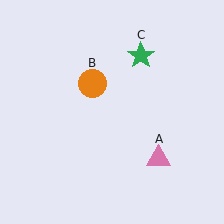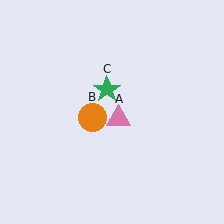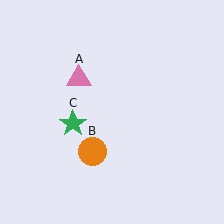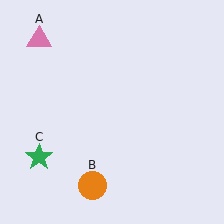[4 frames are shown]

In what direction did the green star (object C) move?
The green star (object C) moved down and to the left.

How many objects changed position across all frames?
3 objects changed position: pink triangle (object A), orange circle (object B), green star (object C).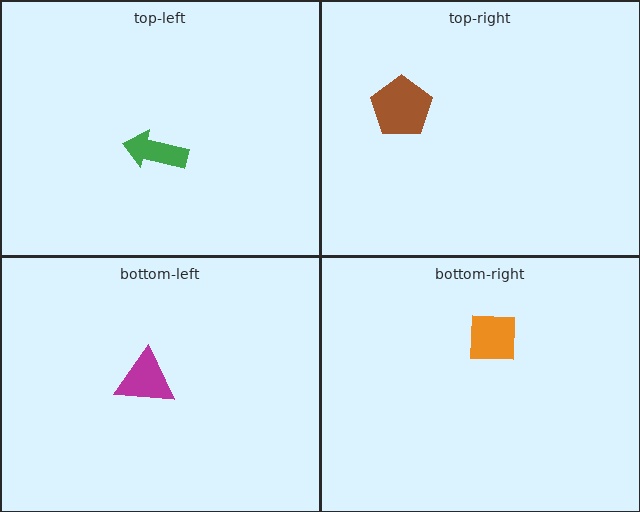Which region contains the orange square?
The bottom-right region.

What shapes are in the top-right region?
The brown pentagon.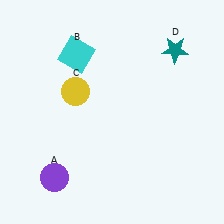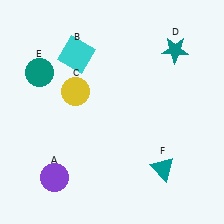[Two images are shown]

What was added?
A teal circle (E), a teal triangle (F) were added in Image 2.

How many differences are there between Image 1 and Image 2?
There are 2 differences between the two images.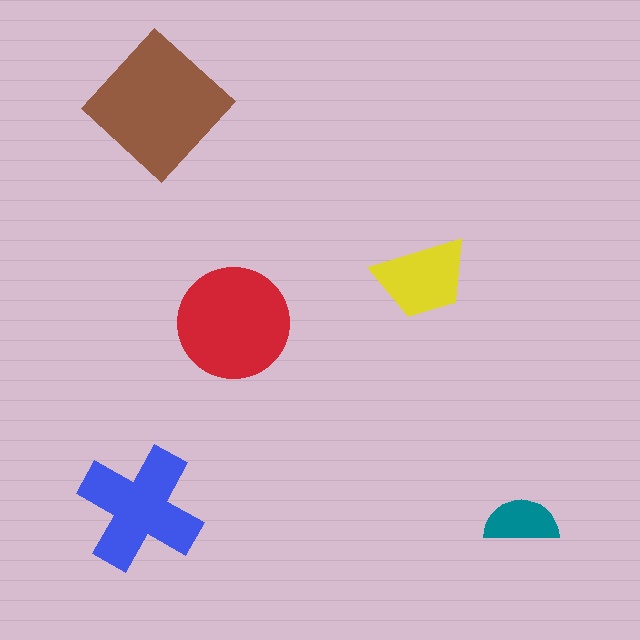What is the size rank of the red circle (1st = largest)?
2nd.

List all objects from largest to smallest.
The brown diamond, the red circle, the blue cross, the yellow trapezoid, the teal semicircle.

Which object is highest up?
The brown diamond is topmost.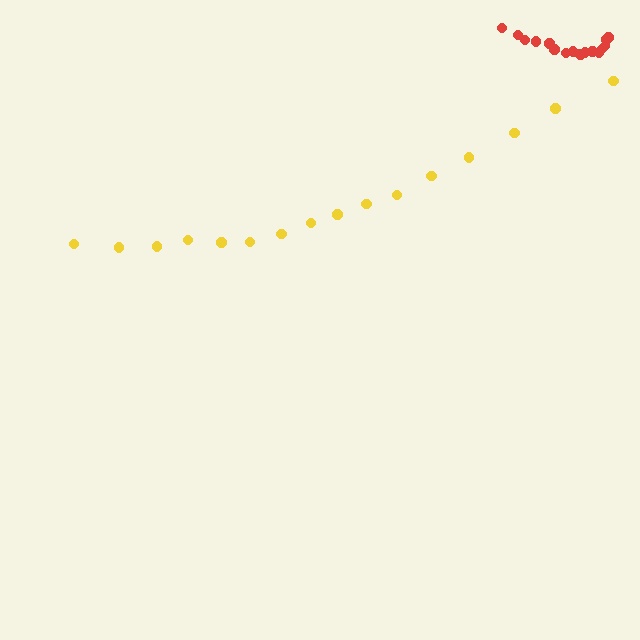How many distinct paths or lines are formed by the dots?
There are 2 distinct paths.